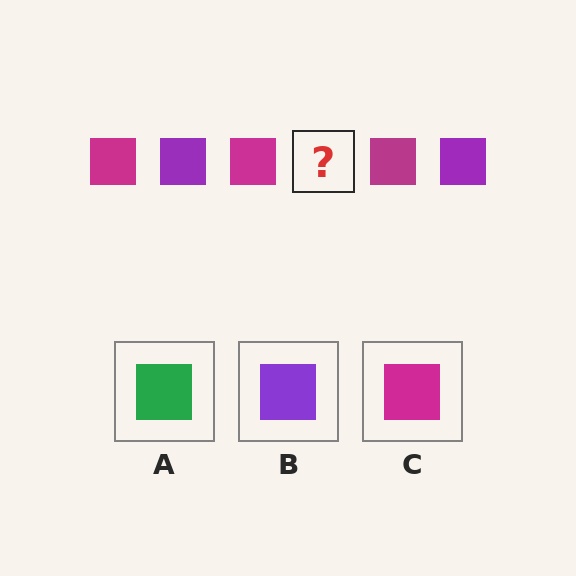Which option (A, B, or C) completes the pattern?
B.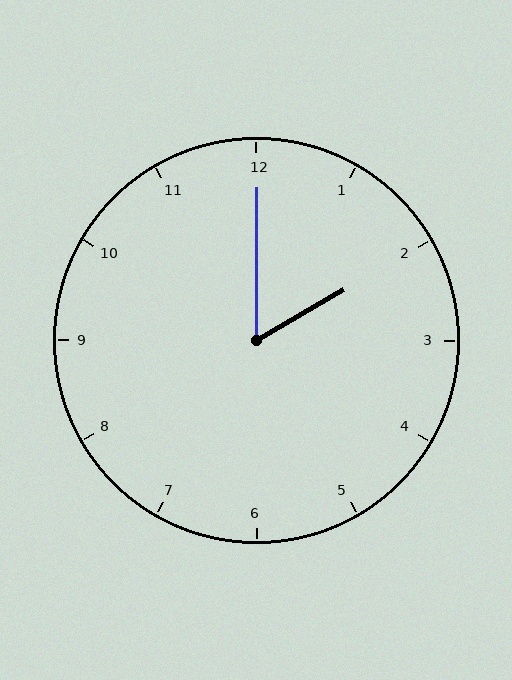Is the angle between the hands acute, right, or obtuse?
It is acute.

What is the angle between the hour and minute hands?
Approximately 60 degrees.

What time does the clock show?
2:00.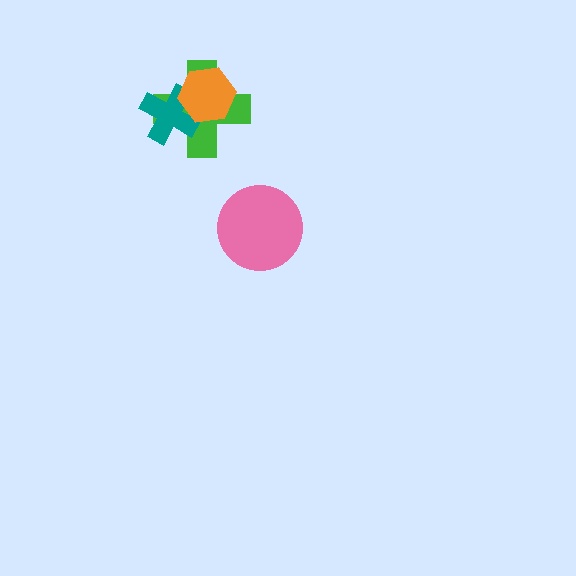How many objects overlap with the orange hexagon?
2 objects overlap with the orange hexagon.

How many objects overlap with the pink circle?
0 objects overlap with the pink circle.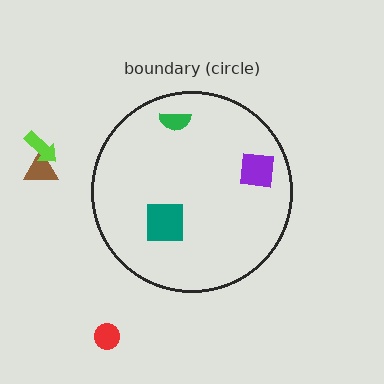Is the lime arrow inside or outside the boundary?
Outside.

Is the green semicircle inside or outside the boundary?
Inside.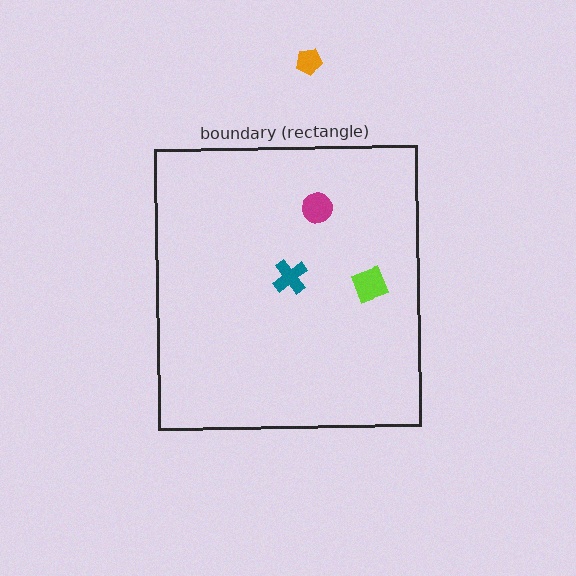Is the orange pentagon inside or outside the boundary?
Outside.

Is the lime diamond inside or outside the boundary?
Inside.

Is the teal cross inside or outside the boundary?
Inside.